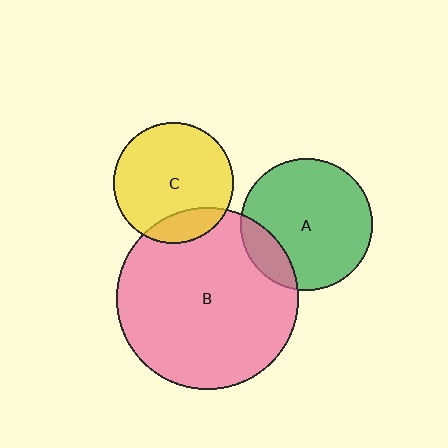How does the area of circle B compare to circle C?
Approximately 2.3 times.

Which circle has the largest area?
Circle B (pink).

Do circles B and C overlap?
Yes.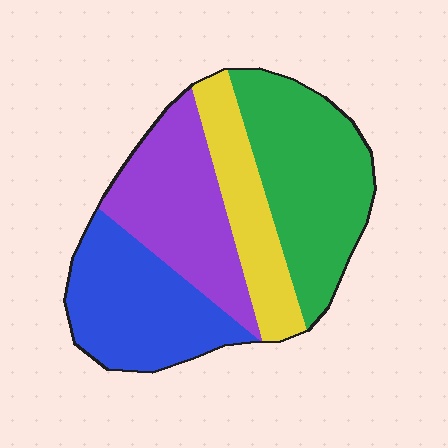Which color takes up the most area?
Green, at roughly 30%.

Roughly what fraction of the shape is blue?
Blue covers around 25% of the shape.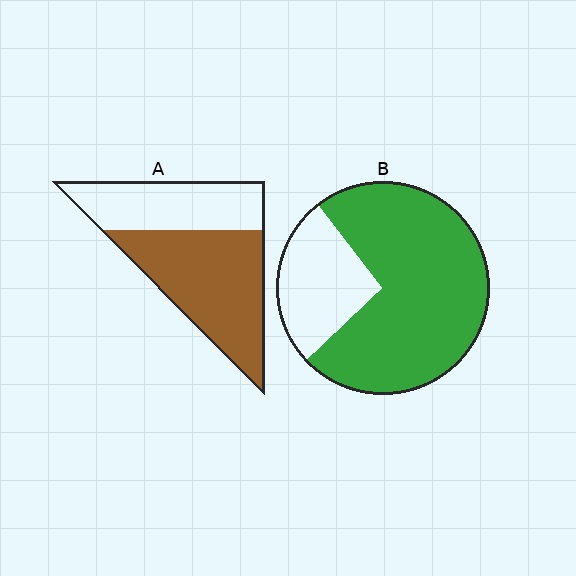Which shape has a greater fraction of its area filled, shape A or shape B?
Shape B.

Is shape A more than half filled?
Yes.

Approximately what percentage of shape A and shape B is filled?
A is approximately 60% and B is approximately 75%.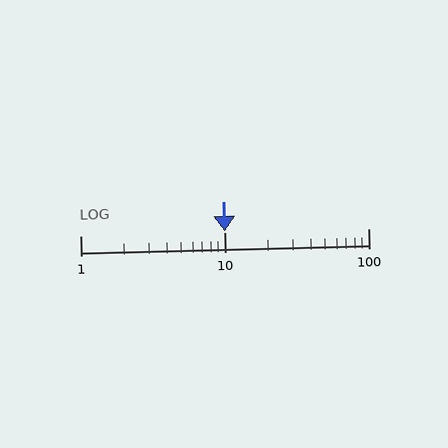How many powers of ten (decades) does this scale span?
The scale spans 2 decades, from 1 to 100.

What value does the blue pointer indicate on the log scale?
The pointer indicates approximately 10.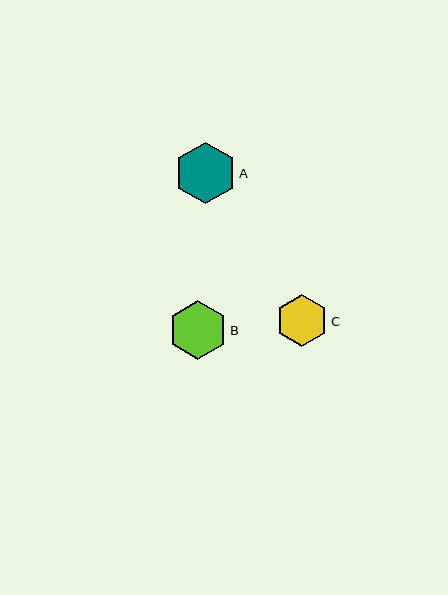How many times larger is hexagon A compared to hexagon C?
Hexagon A is approximately 1.2 times the size of hexagon C.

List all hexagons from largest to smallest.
From largest to smallest: A, B, C.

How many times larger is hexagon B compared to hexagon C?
Hexagon B is approximately 1.1 times the size of hexagon C.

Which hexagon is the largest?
Hexagon A is the largest with a size of approximately 61 pixels.